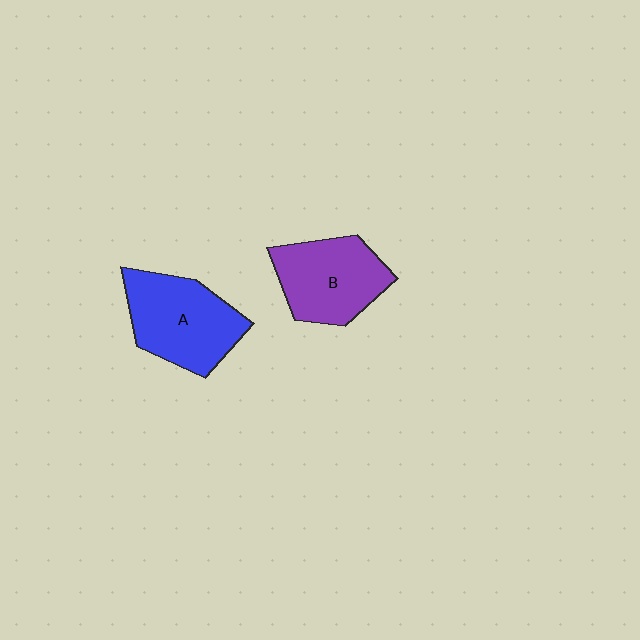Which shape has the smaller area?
Shape B (purple).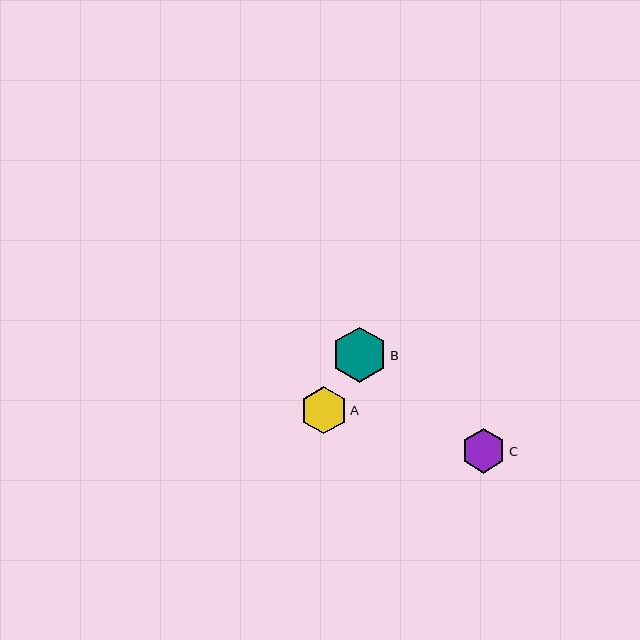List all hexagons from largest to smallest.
From largest to smallest: B, A, C.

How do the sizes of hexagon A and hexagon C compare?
Hexagon A and hexagon C are approximately the same size.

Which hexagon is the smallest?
Hexagon C is the smallest with a size of approximately 45 pixels.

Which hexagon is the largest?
Hexagon B is the largest with a size of approximately 55 pixels.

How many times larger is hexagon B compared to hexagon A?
Hexagon B is approximately 1.2 times the size of hexagon A.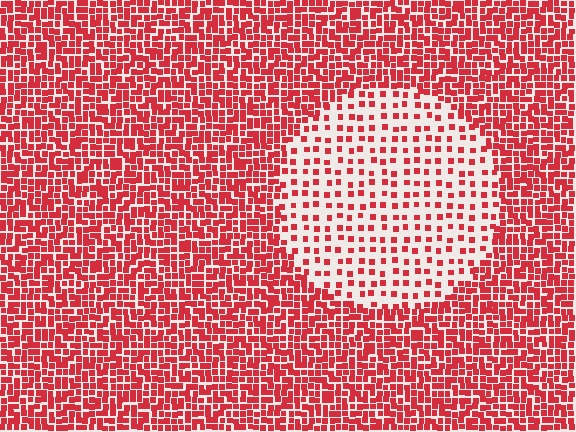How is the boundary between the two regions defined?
The boundary is defined by a change in element density (approximately 2.6x ratio). All elements are the same color, size, and shape.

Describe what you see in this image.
The image contains small red elements arranged at two different densities. A circle-shaped region is visible where the elements are less densely packed than the surrounding area.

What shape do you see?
I see a circle.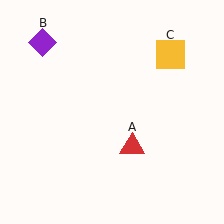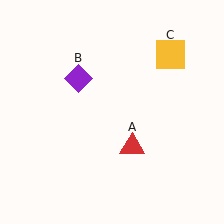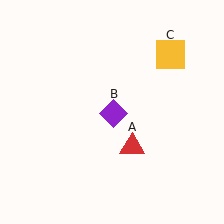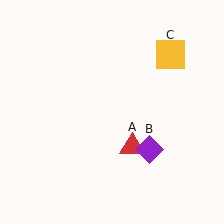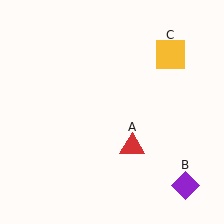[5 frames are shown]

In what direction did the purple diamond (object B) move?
The purple diamond (object B) moved down and to the right.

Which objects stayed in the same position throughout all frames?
Red triangle (object A) and yellow square (object C) remained stationary.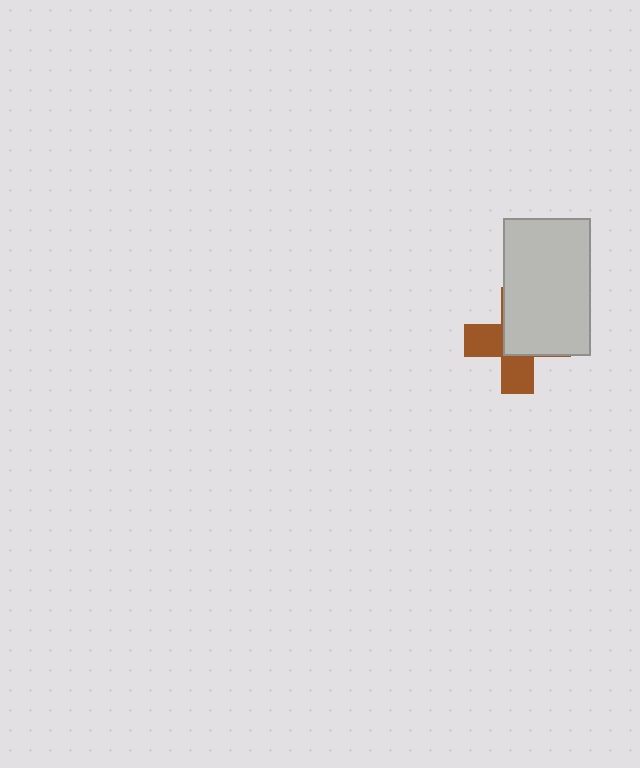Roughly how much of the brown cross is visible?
About half of it is visible (roughly 46%).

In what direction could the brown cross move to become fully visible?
The brown cross could move toward the lower-left. That would shift it out from behind the light gray rectangle entirely.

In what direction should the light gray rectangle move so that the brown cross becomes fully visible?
The light gray rectangle should move toward the upper-right. That is the shortest direction to clear the overlap and leave the brown cross fully visible.